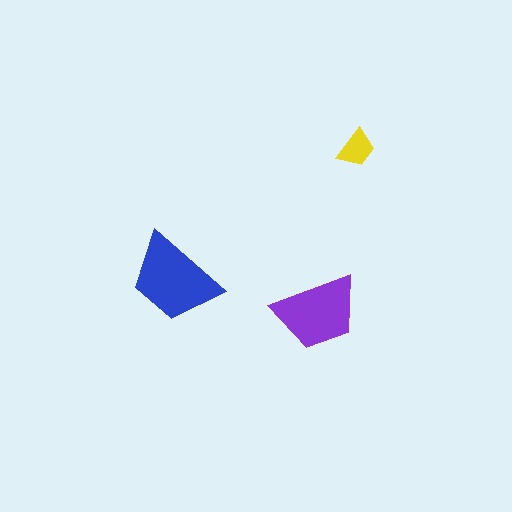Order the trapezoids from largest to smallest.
the blue one, the purple one, the yellow one.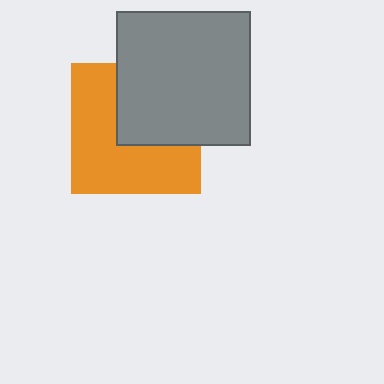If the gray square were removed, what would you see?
You would see the complete orange square.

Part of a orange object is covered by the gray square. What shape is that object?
It is a square.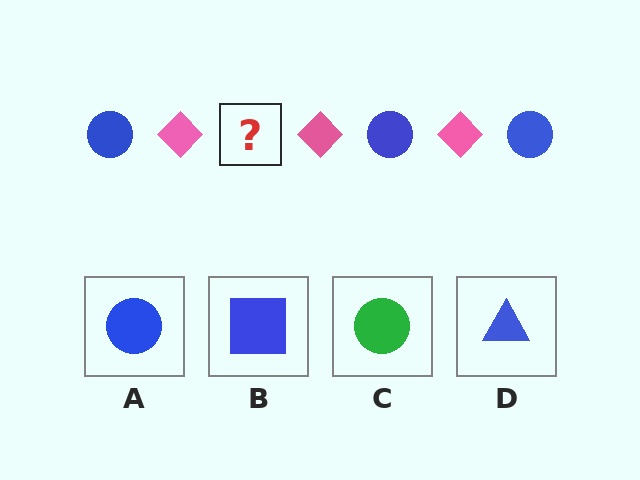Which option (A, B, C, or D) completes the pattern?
A.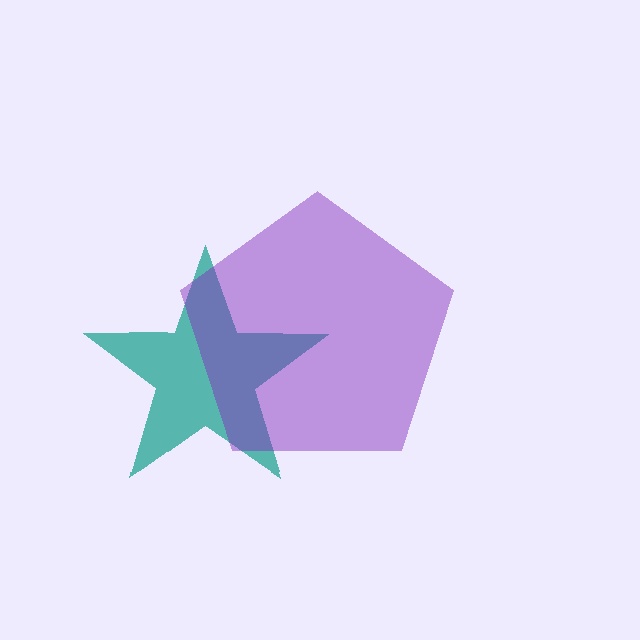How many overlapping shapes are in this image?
There are 2 overlapping shapes in the image.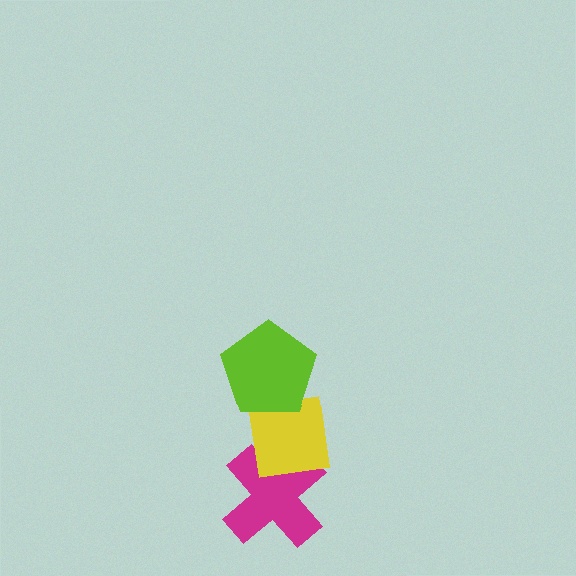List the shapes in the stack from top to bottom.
From top to bottom: the lime pentagon, the yellow square, the magenta cross.